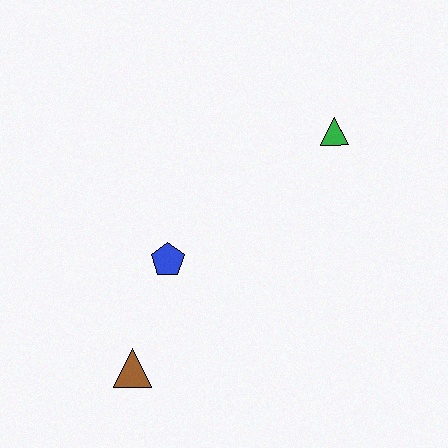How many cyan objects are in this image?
There are no cyan objects.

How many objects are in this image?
There are 3 objects.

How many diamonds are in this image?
There are no diamonds.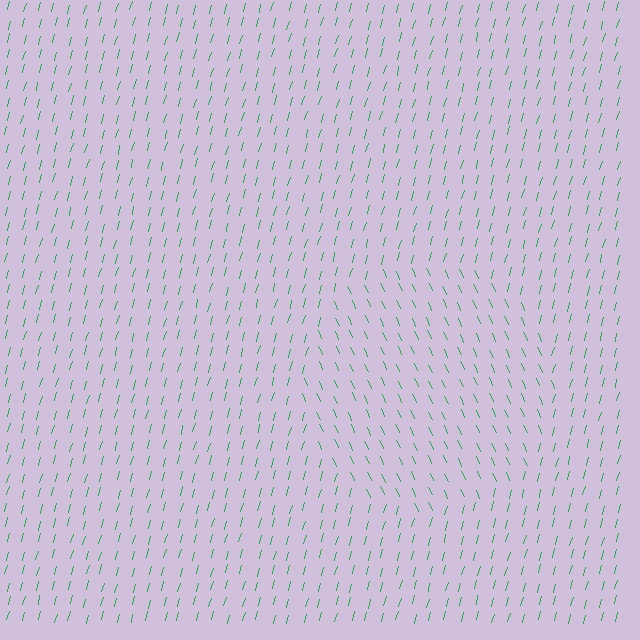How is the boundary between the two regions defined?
The boundary is defined purely by a change in line orientation (approximately 39 degrees difference). All lines are the same color and thickness.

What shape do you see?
I see a circle.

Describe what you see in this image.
The image is filled with small green line segments. A circle region in the image has lines oriented differently from the surrounding lines, creating a visible texture boundary.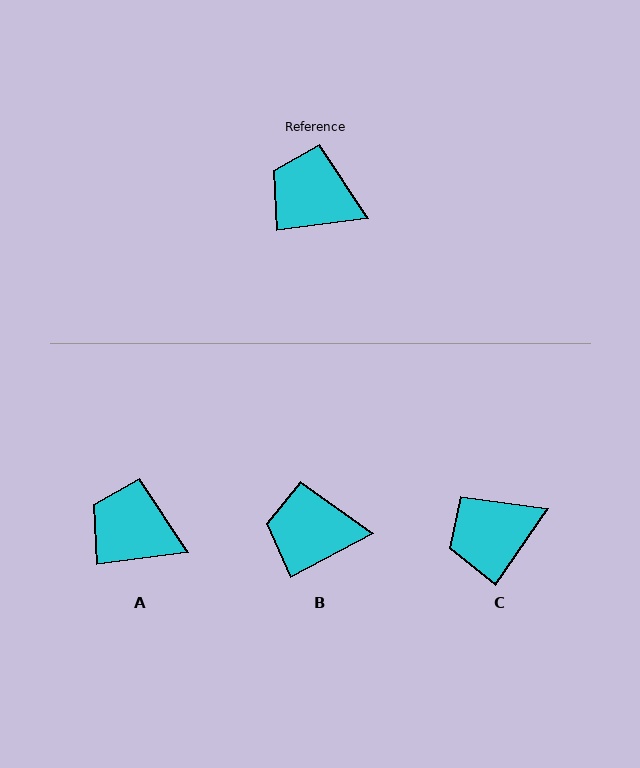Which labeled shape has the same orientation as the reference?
A.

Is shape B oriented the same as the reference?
No, it is off by about 21 degrees.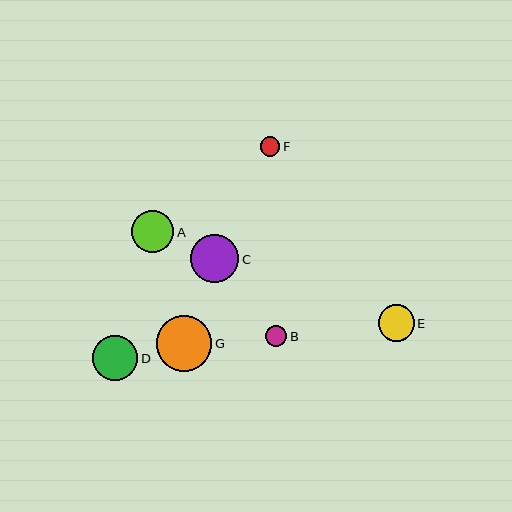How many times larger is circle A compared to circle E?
Circle A is approximately 1.2 times the size of circle E.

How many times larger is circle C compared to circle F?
Circle C is approximately 2.4 times the size of circle F.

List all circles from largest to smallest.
From largest to smallest: G, C, D, A, E, B, F.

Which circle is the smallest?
Circle F is the smallest with a size of approximately 20 pixels.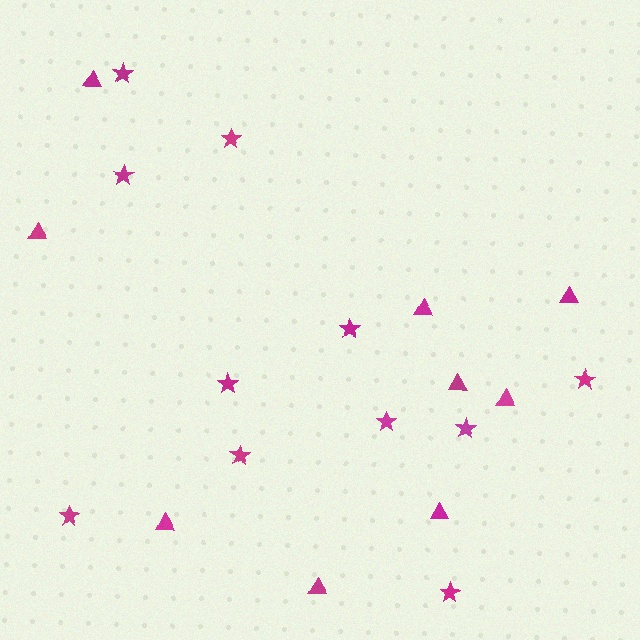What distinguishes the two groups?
There are 2 groups: one group of triangles (9) and one group of stars (11).